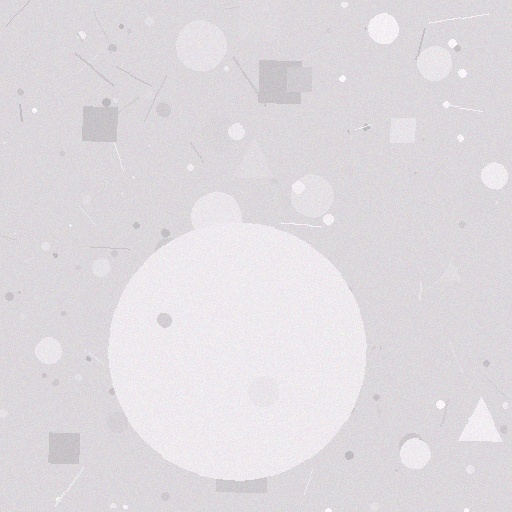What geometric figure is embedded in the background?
A circle is embedded in the background.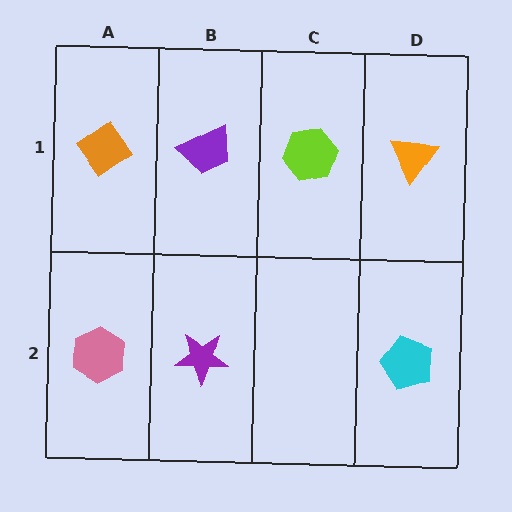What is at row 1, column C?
A lime hexagon.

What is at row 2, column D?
A cyan pentagon.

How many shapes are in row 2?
3 shapes.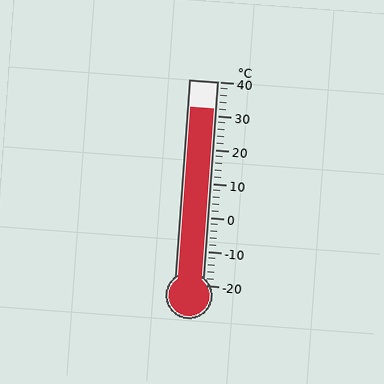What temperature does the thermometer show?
The thermometer shows approximately 32°C.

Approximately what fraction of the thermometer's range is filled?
The thermometer is filled to approximately 85% of its range.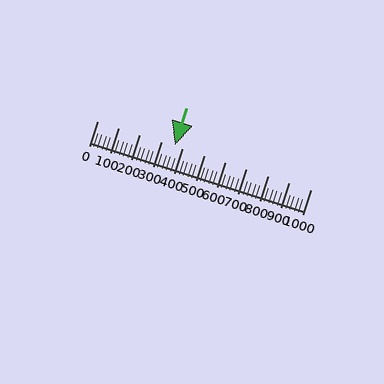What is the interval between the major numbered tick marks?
The major tick marks are spaced 100 units apart.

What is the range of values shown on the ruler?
The ruler shows values from 0 to 1000.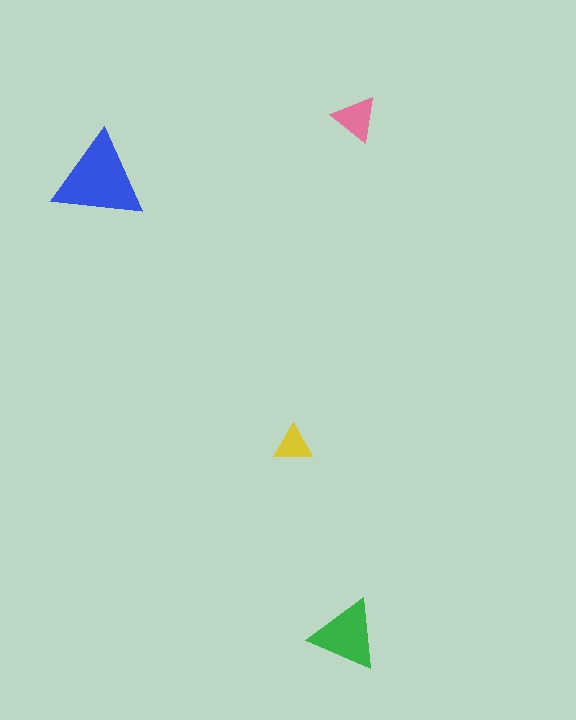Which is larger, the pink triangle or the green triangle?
The green one.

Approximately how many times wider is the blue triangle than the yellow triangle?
About 2.5 times wider.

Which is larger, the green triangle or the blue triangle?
The blue one.